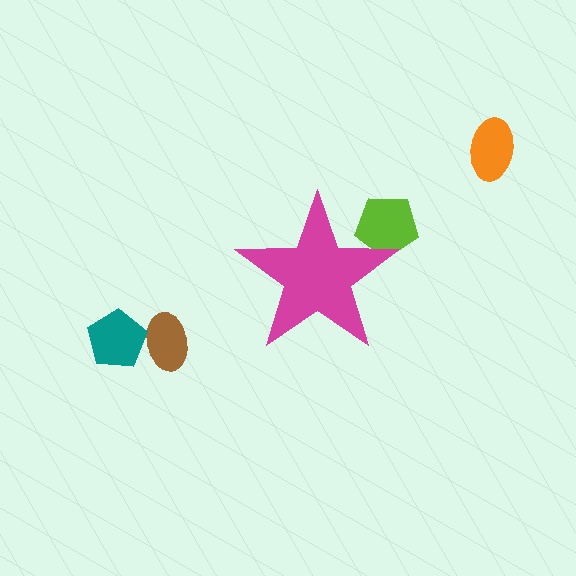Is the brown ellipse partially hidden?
No, the brown ellipse is fully visible.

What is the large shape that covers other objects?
A magenta star.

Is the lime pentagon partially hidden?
Yes, the lime pentagon is partially hidden behind the magenta star.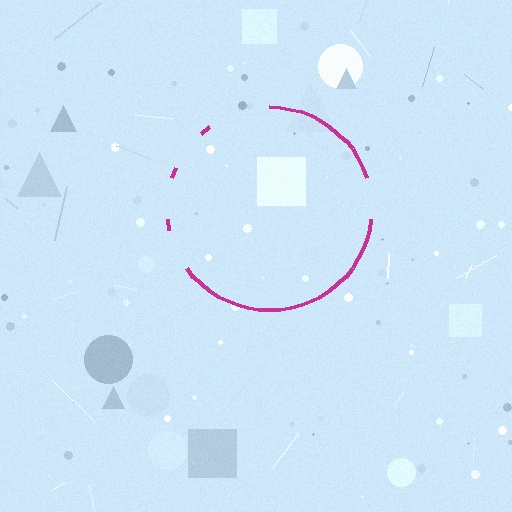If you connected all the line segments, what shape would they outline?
They would outline a circle.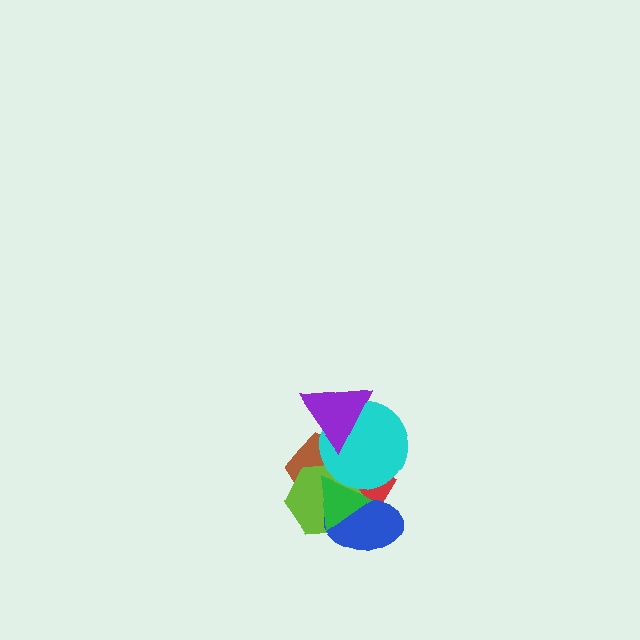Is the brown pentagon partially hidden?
Yes, it is partially covered by another shape.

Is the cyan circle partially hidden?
Yes, it is partially covered by another shape.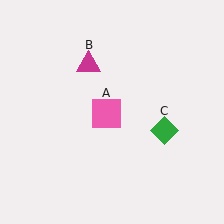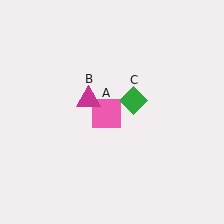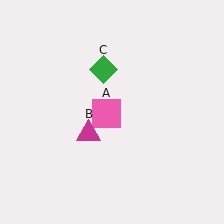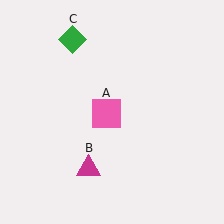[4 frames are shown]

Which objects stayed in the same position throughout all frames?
Pink square (object A) remained stationary.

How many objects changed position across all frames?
2 objects changed position: magenta triangle (object B), green diamond (object C).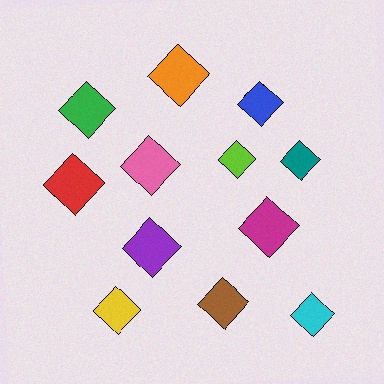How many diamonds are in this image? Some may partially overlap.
There are 12 diamonds.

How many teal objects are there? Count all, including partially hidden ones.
There is 1 teal object.